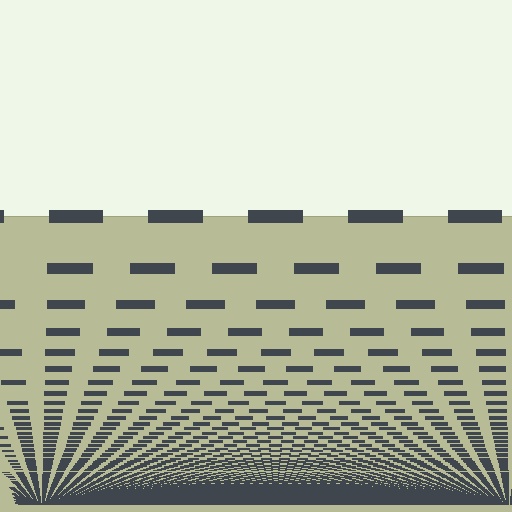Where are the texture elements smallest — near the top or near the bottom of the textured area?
Near the bottom.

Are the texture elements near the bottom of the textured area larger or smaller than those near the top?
Smaller. The gradient is inverted — elements near the bottom are smaller and denser.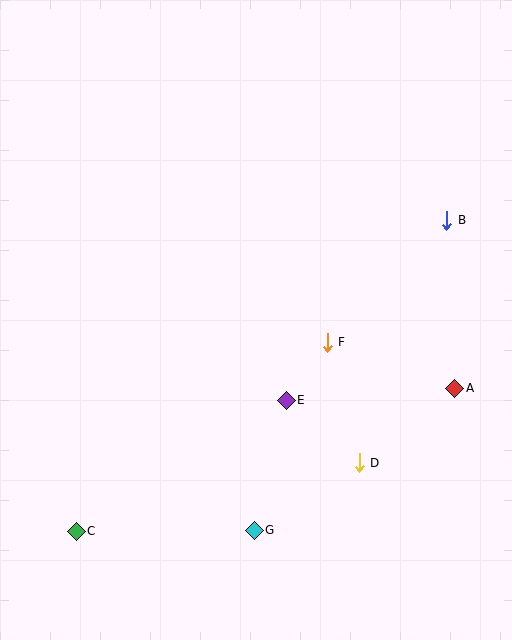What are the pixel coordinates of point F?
Point F is at (327, 342).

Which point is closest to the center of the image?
Point F at (327, 342) is closest to the center.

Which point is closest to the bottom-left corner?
Point C is closest to the bottom-left corner.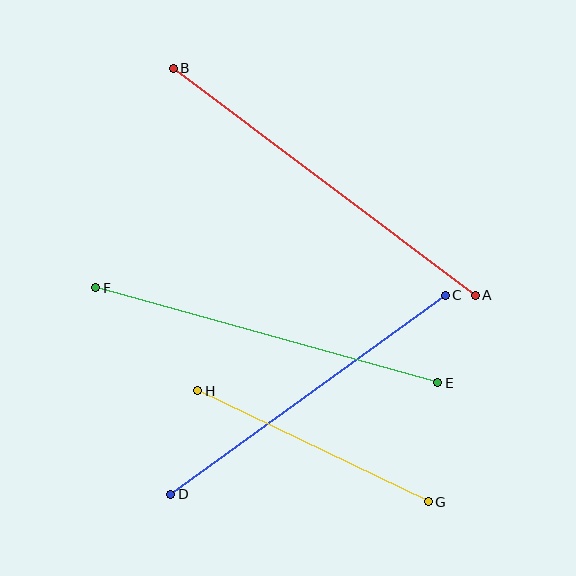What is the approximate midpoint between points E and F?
The midpoint is at approximately (267, 335) pixels.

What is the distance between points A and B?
The distance is approximately 378 pixels.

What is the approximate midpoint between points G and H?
The midpoint is at approximately (313, 446) pixels.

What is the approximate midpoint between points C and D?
The midpoint is at approximately (308, 395) pixels.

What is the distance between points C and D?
The distance is approximately 339 pixels.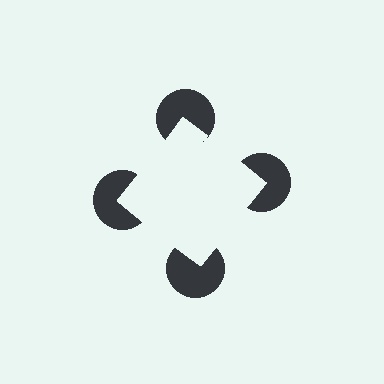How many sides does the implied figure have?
4 sides.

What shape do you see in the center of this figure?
An illusory square — its edges are inferred from the aligned wedge cuts in the pac-man discs, not physically drawn.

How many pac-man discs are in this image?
There are 4 — one at each vertex of the illusory square.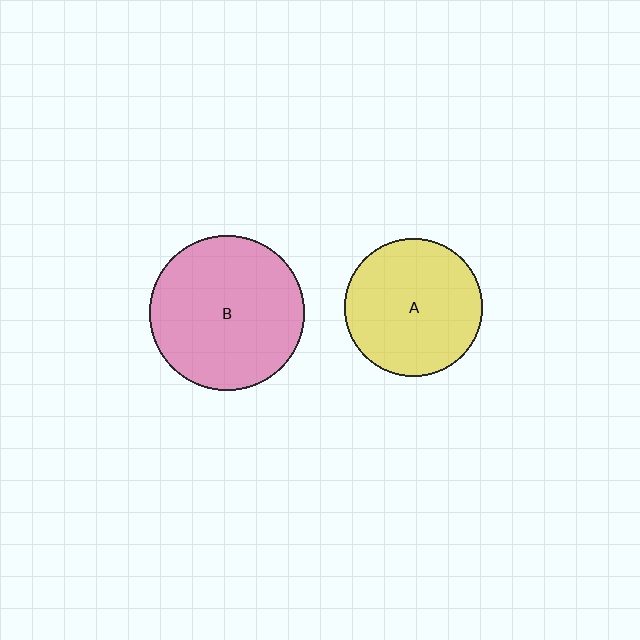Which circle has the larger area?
Circle B (pink).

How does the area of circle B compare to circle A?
Approximately 1.3 times.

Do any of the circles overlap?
No, none of the circles overlap.